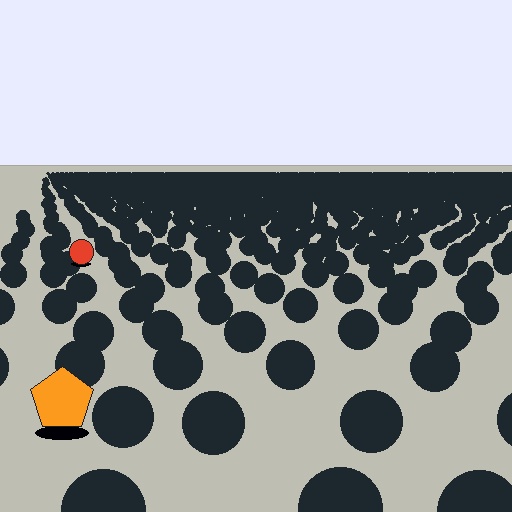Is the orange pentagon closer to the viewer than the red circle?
Yes. The orange pentagon is closer — you can tell from the texture gradient: the ground texture is coarser near it.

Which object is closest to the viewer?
The orange pentagon is closest. The texture marks near it are larger and more spread out.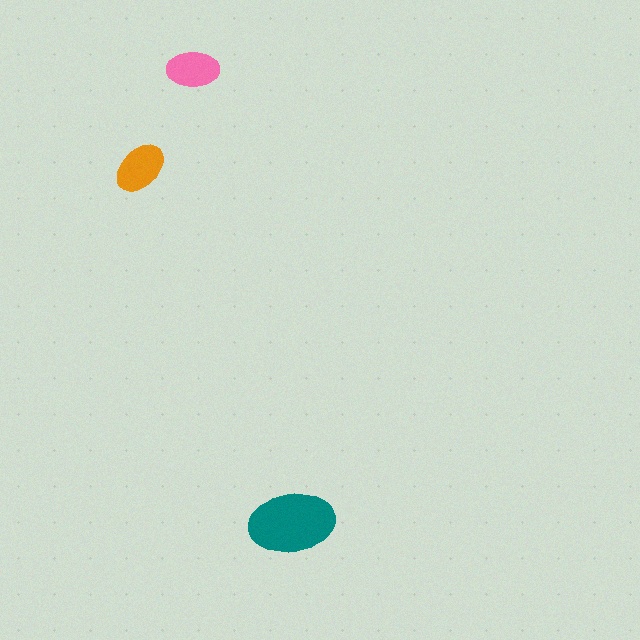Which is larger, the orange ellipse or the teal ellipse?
The teal one.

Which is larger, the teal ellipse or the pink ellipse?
The teal one.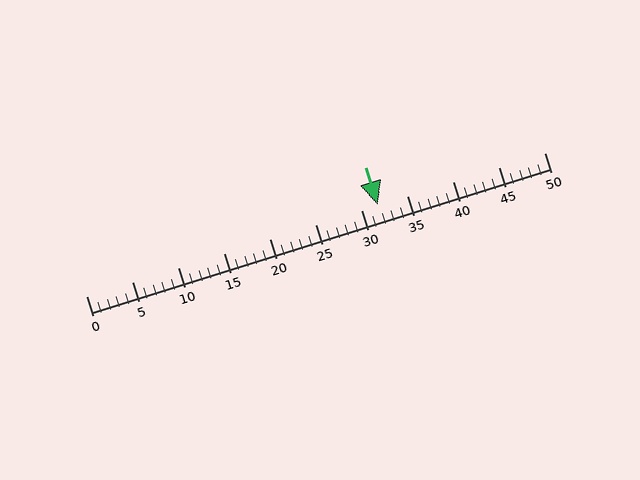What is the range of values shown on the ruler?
The ruler shows values from 0 to 50.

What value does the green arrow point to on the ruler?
The green arrow points to approximately 32.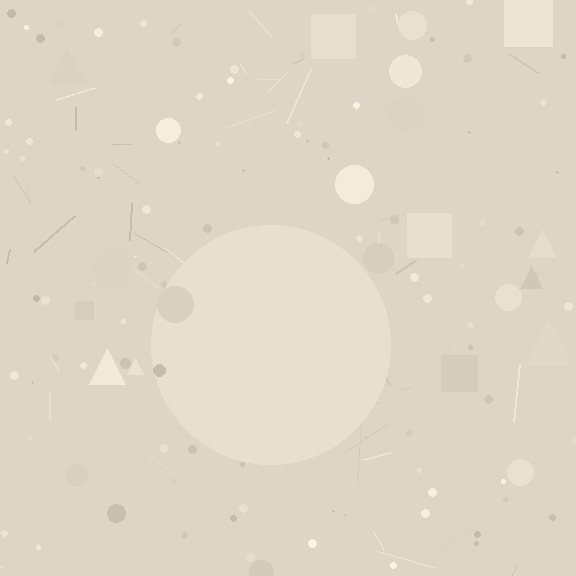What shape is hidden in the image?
A circle is hidden in the image.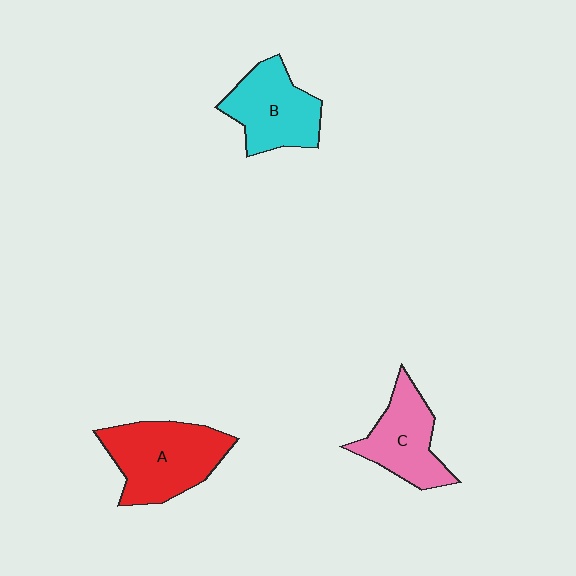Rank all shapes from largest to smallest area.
From largest to smallest: A (red), B (cyan), C (pink).